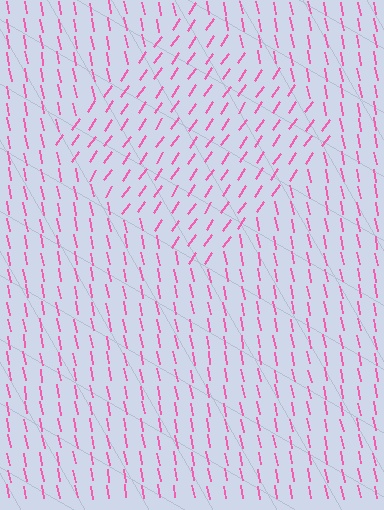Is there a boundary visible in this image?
Yes, there is a texture boundary formed by a change in line orientation.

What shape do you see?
I see a diamond.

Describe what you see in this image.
The image is filled with small pink line segments. A diamond region in the image has lines oriented differently from the surrounding lines, creating a visible texture boundary.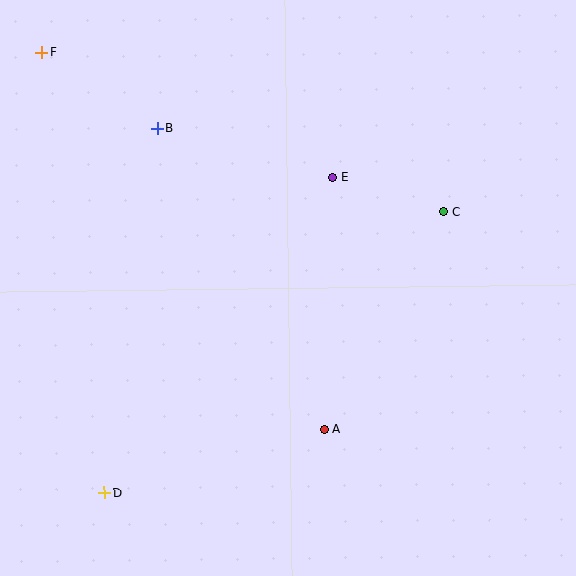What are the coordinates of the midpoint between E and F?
The midpoint between E and F is at (187, 115).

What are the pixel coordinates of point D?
Point D is at (104, 493).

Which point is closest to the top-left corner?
Point F is closest to the top-left corner.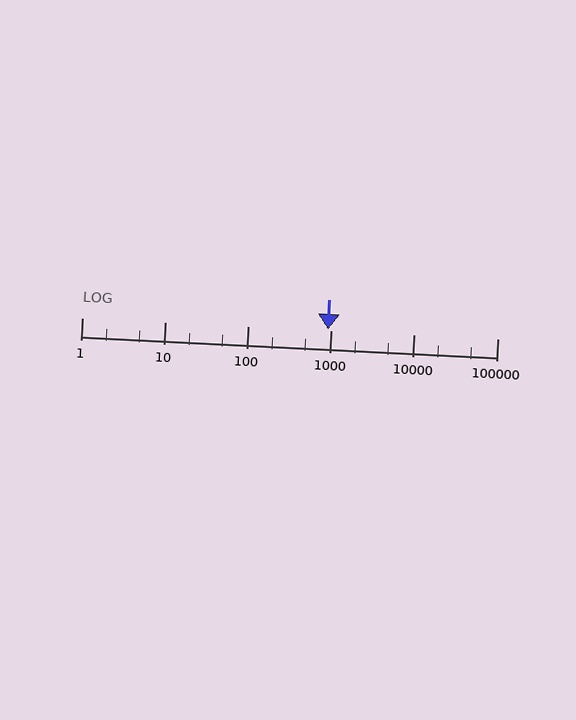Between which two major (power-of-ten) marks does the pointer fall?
The pointer is between 100 and 1000.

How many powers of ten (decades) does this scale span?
The scale spans 5 decades, from 1 to 100000.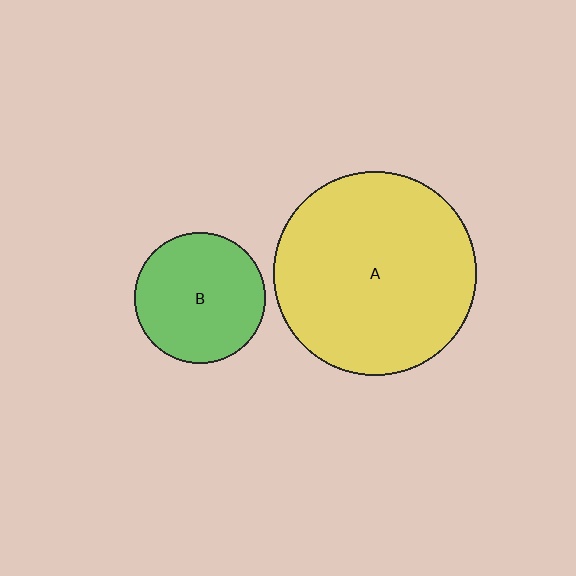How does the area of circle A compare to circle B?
Approximately 2.4 times.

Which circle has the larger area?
Circle A (yellow).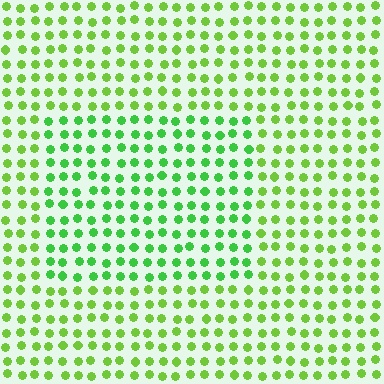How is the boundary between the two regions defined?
The boundary is defined purely by a slight shift in hue (about 26 degrees). Spacing, size, and orientation are identical on both sides.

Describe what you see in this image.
The image is filled with small lime elements in a uniform arrangement. A rectangle-shaped region is visible where the elements are tinted to a slightly different hue, forming a subtle color boundary.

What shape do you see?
I see a rectangle.